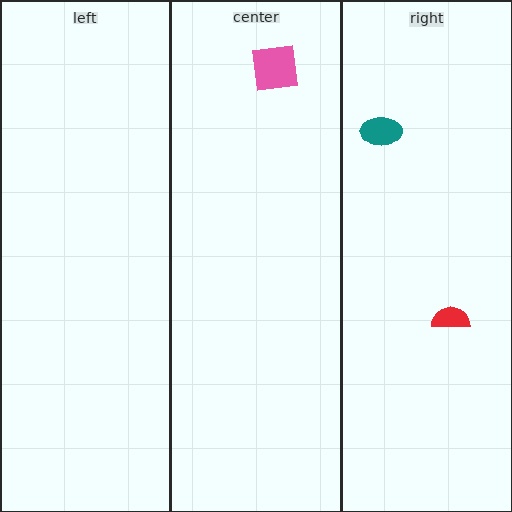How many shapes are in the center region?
1.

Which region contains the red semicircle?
The right region.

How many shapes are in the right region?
2.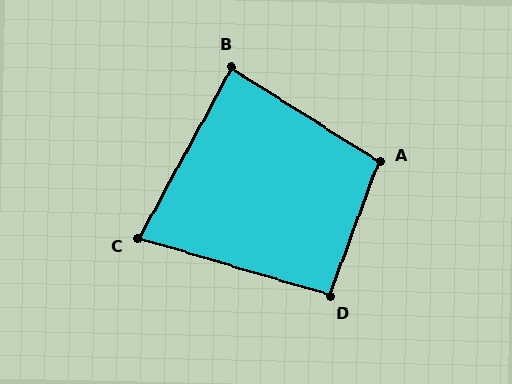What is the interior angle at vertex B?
Approximately 86 degrees (approximately right).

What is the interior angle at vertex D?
Approximately 94 degrees (approximately right).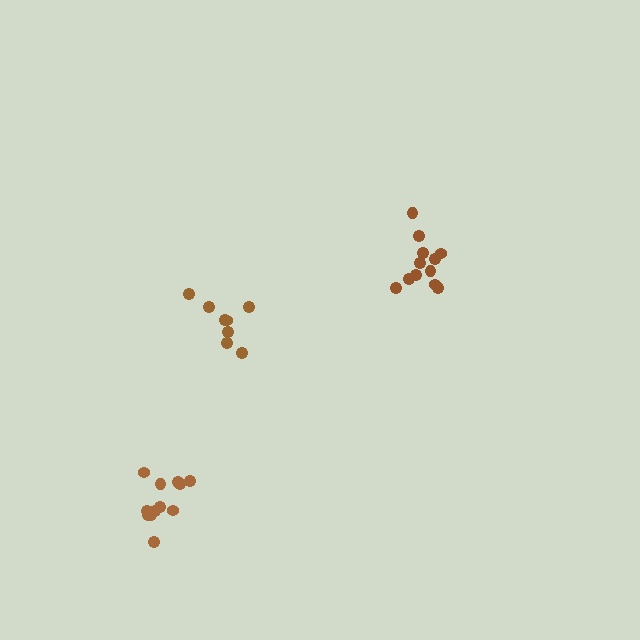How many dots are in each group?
Group 1: 12 dots, Group 2: 12 dots, Group 3: 8 dots (32 total).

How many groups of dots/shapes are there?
There are 3 groups.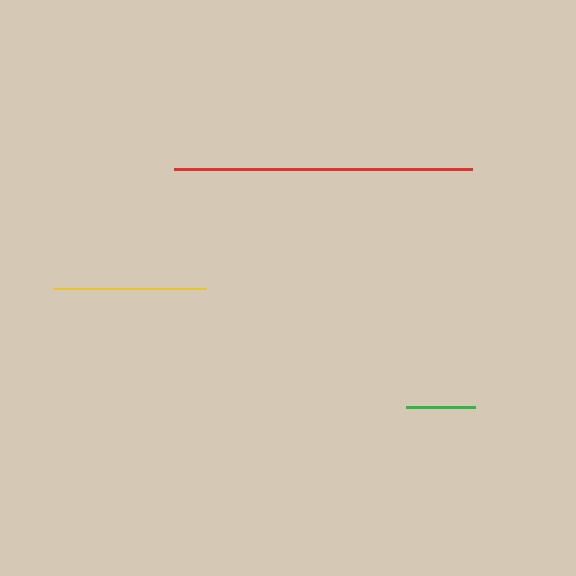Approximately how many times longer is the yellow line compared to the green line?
The yellow line is approximately 2.2 times the length of the green line.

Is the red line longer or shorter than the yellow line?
The red line is longer than the yellow line.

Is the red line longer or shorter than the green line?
The red line is longer than the green line.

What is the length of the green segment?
The green segment is approximately 69 pixels long.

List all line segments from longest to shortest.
From longest to shortest: red, yellow, green.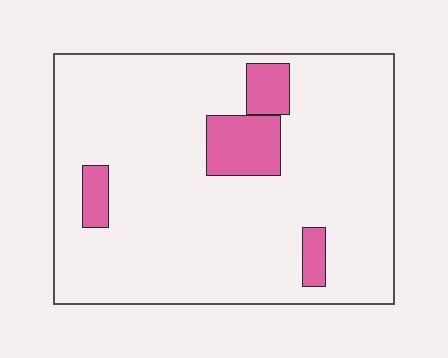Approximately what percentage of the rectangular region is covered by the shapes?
Approximately 10%.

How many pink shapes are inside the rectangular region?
4.